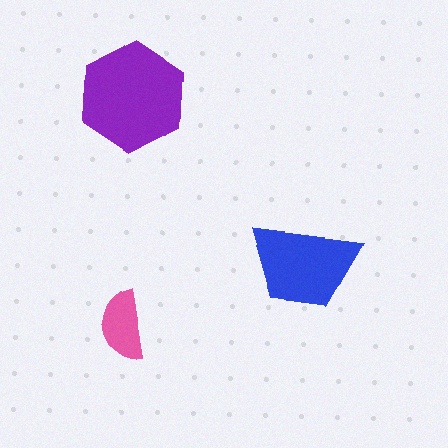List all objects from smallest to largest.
The pink semicircle, the blue trapezoid, the purple hexagon.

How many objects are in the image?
There are 3 objects in the image.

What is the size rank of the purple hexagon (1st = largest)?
1st.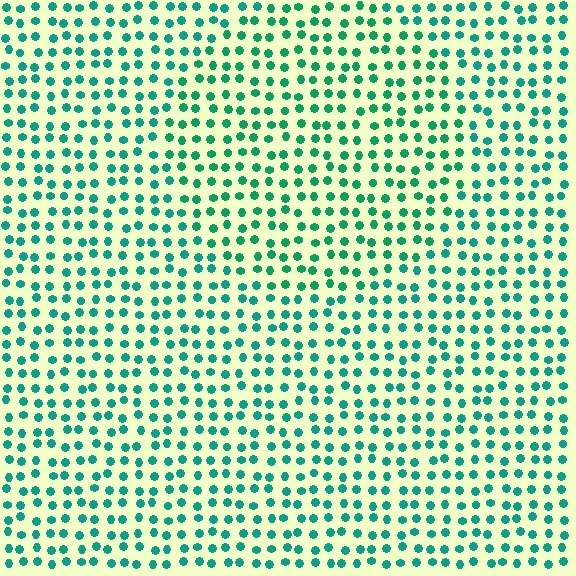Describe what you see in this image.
The image is filled with small teal elements in a uniform arrangement. A circle-shaped region is visible where the elements are tinted to a slightly different hue, forming a subtle color boundary.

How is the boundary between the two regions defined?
The boundary is defined purely by a slight shift in hue (about 17 degrees). Spacing, size, and orientation are identical on both sides.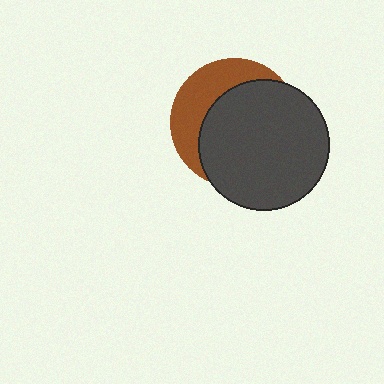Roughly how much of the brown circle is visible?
A small part of it is visible (roughly 34%).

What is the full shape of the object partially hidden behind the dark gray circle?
The partially hidden object is a brown circle.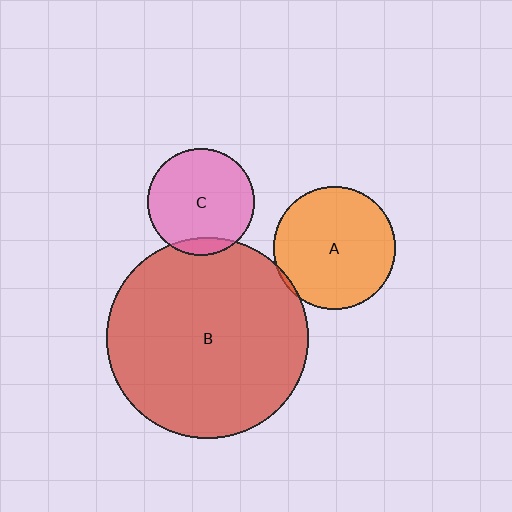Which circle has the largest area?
Circle B (red).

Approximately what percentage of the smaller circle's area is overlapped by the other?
Approximately 10%.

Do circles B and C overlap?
Yes.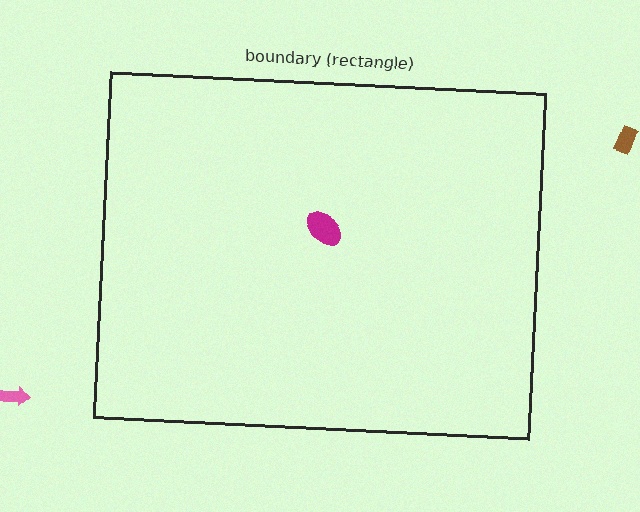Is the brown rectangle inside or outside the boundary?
Outside.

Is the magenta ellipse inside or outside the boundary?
Inside.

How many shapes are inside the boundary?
1 inside, 2 outside.